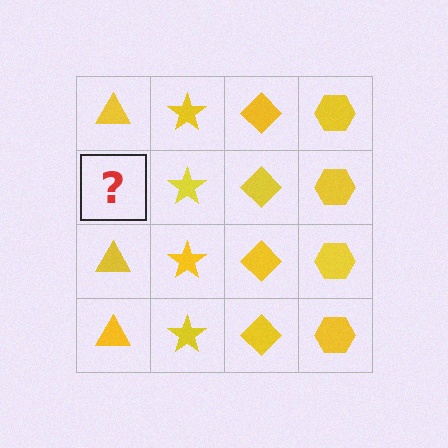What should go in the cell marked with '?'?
The missing cell should contain a yellow triangle.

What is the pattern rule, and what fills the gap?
The rule is that each column has a consistent shape. The gap should be filled with a yellow triangle.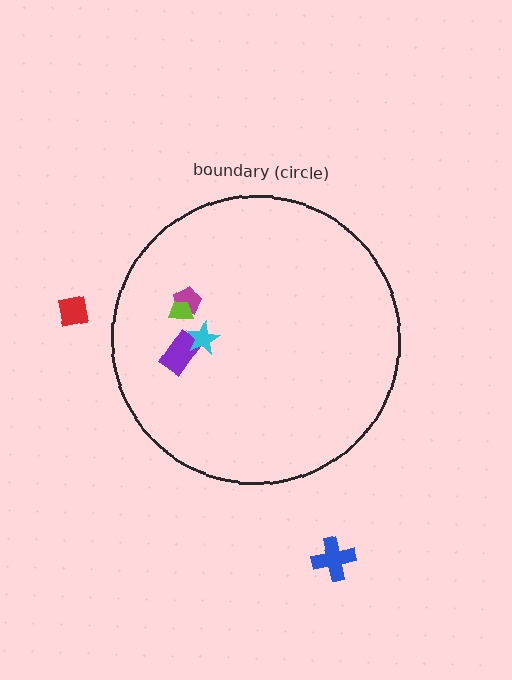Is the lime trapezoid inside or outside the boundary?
Inside.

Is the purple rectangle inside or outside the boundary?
Inside.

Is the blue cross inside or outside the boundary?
Outside.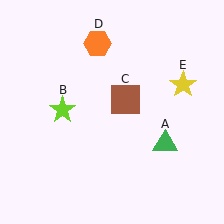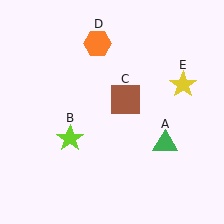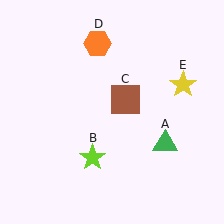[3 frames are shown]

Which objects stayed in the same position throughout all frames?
Green triangle (object A) and brown square (object C) and orange hexagon (object D) and yellow star (object E) remained stationary.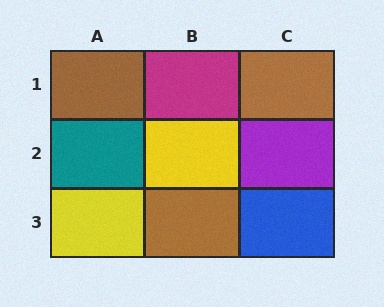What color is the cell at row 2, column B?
Yellow.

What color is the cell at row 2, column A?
Teal.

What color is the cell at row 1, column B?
Magenta.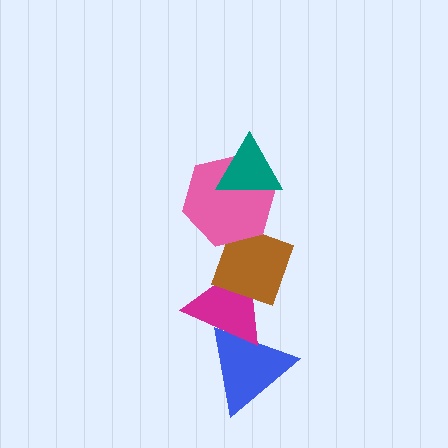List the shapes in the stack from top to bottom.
From top to bottom: the teal triangle, the pink hexagon, the brown diamond, the magenta triangle, the blue triangle.